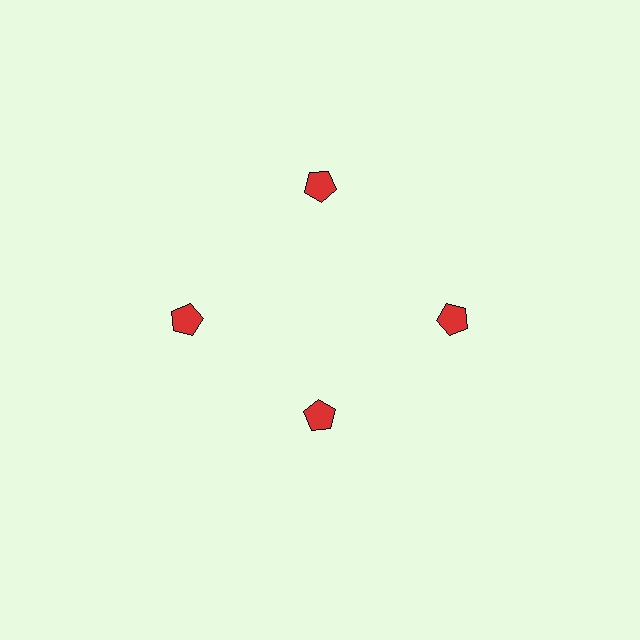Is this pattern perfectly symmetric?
No. The 4 red pentagons are arranged in a ring, but one element near the 6 o'clock position is pulled inward toward the center, breaking the 4-fold rotational symmetry.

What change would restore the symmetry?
The symmetry would be restored by moving it outward, back onto the ring so that all 4 pentagons sit at equal angles and equal distance from the center.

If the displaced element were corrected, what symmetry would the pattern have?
It would have 4-fold rotational symmetry — the pattern would map onto itself every 90 degrees.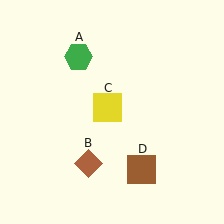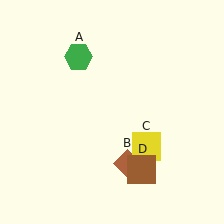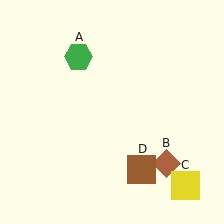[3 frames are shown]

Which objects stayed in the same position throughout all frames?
Green hexagon (object A) and brown square (object D) remained stationary.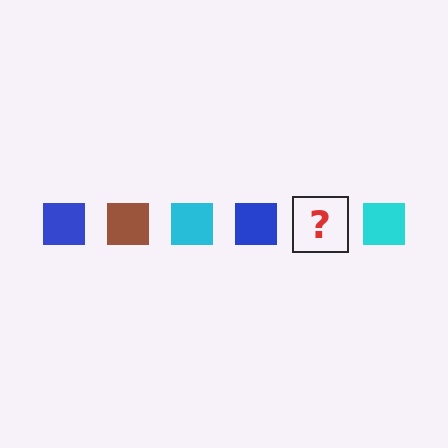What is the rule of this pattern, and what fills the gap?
The rule is that the pattern cycles through blue, brown, cyan squares. The gap should be filled with a brown square.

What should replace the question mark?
The question mark should be replaced with a brown square.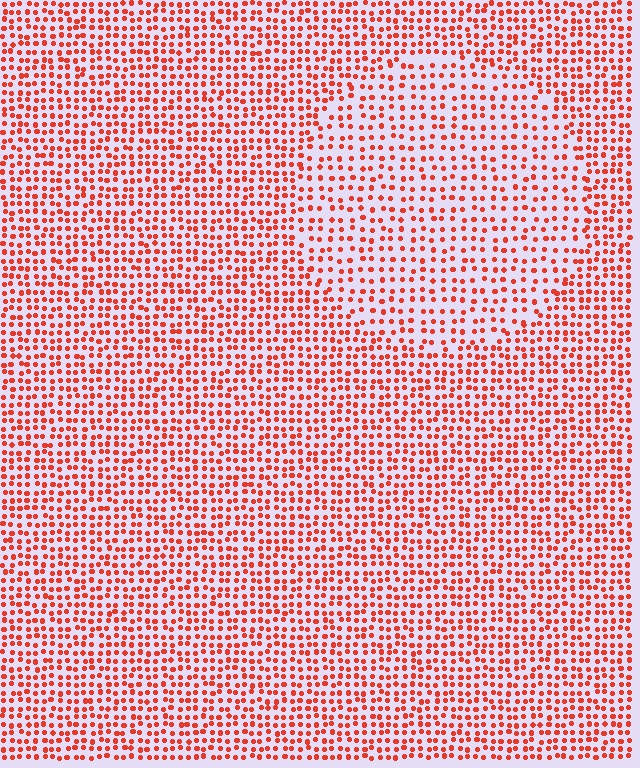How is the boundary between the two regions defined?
The boundary is defined by a change in element density (approximately 1.6x ratio). All elements are the same color, size, and shape.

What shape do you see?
I see a circle.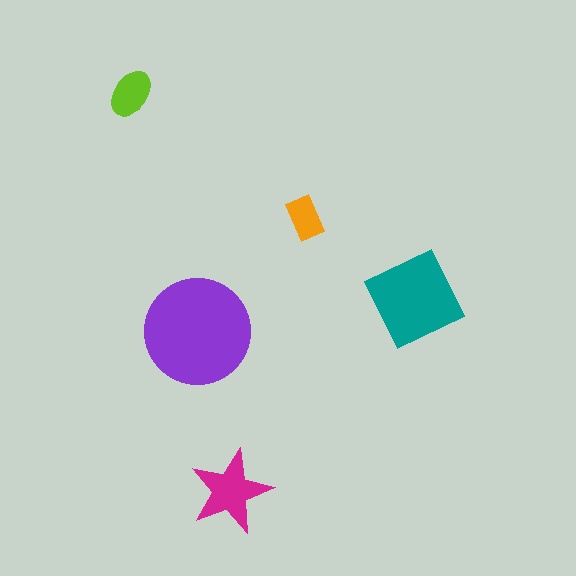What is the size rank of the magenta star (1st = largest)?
3rd.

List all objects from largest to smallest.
The purple circle, the teal square, the magenta star, the lime ellipse, the orange rectangle.